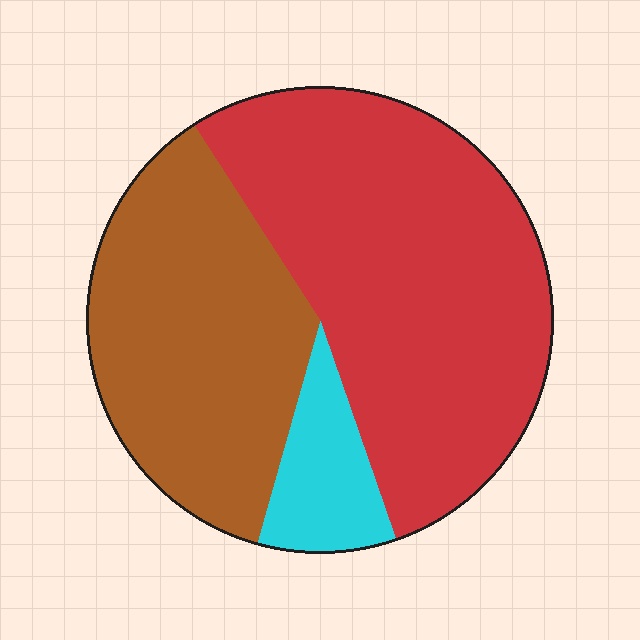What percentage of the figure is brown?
Brown covers about 35% of the figure.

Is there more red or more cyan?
Red.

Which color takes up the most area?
Red, at roughly 55%.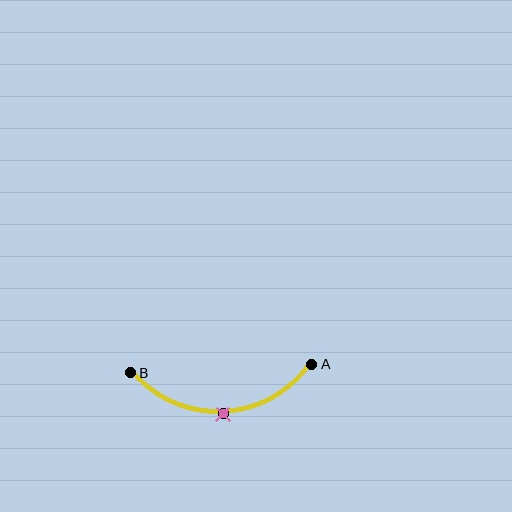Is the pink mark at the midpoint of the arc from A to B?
Yes. The pink mark lies on the arc at equal arc-length from both A and B — it is the arc midpoint.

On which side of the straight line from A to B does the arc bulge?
The arc bulges below the straight line connecting A and B.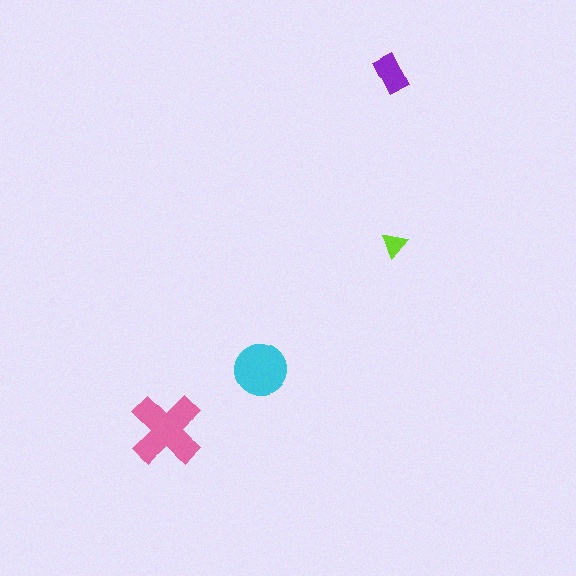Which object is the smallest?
The lime triangle.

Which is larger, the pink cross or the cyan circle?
The pink cross.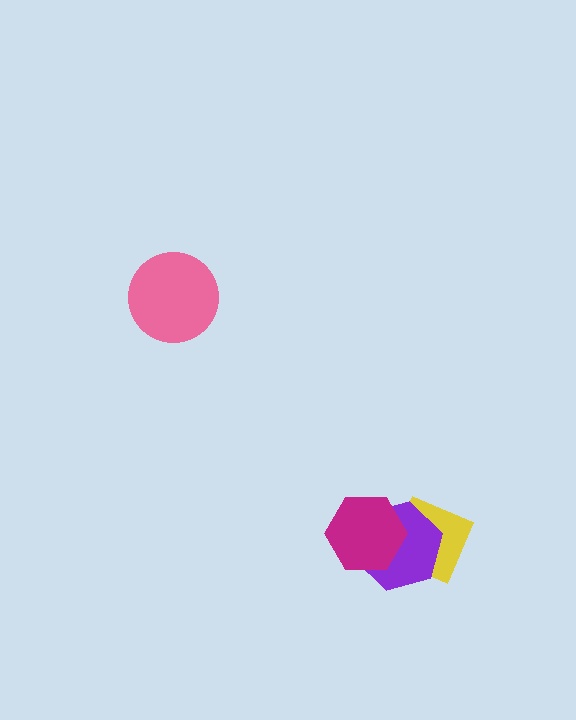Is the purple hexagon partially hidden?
Yes, it is partially covered by another shape.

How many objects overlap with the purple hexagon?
2 objects overlap with the purple hexagon.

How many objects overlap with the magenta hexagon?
2 objects overlap with the magenta hexagon.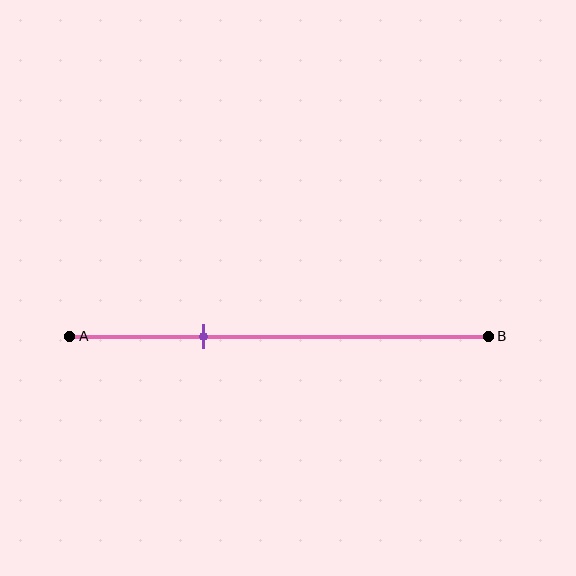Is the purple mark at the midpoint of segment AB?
No, the mark is at about 30% from A, not at the 50% midpoint.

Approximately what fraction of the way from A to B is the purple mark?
The purple mark is approximately 30% of the way from A to B.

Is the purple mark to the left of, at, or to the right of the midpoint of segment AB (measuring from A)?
The purple mark is to the left of the midpoint of segment AB.